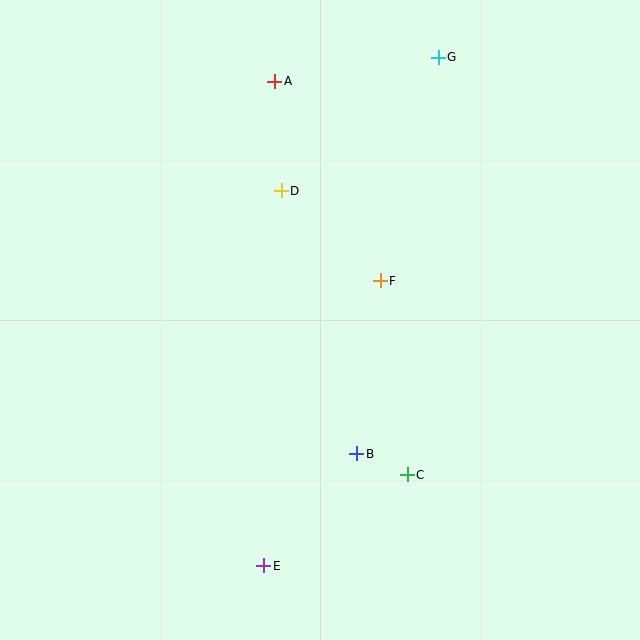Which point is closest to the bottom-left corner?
Point E is closest to the bottom-left corner.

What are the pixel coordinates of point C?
Point C is at (407, 475).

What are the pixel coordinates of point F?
Point F is at (380, 281).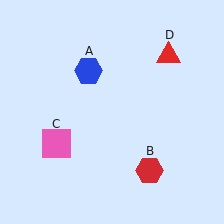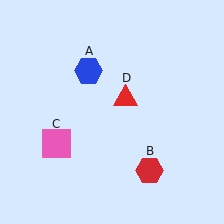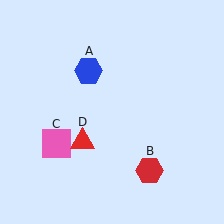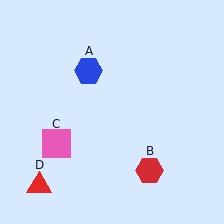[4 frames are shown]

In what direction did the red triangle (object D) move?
The red triangle (object D) moved down and to the left.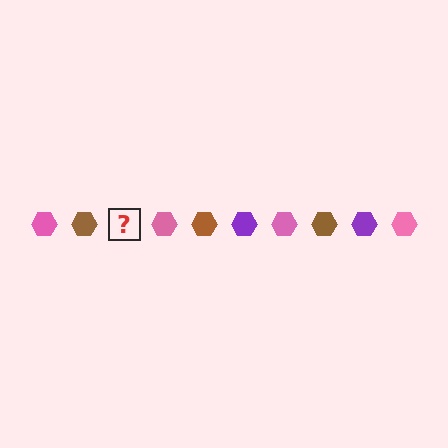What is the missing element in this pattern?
The missing element is a purple hexagon.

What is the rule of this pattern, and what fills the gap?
The rule is that the pattern cycles through pink, brown, purple hexagons. The gap should be filled with a purple hexagon.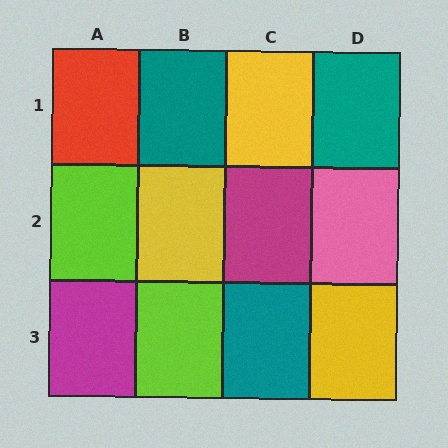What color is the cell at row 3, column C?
Teal.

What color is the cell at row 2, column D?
Pink.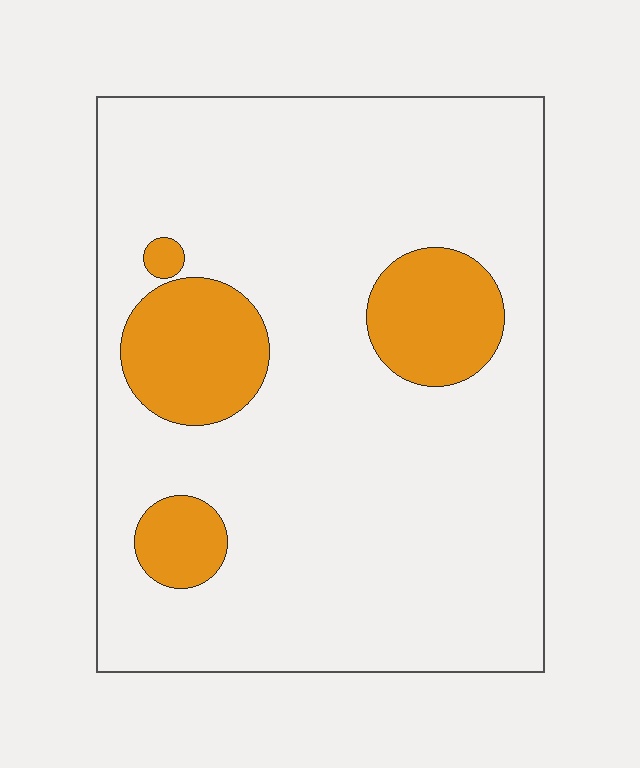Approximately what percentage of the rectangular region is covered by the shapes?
Approximately 15%.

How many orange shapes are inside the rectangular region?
4.